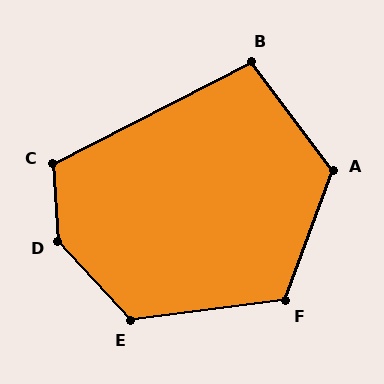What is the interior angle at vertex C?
Approximately 113 degrees (obtuse).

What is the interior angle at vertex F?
Approximately 118 degrees (obtuse).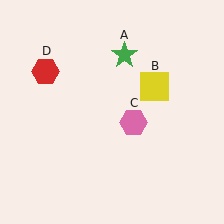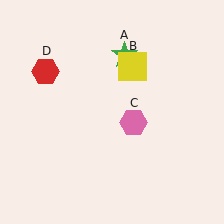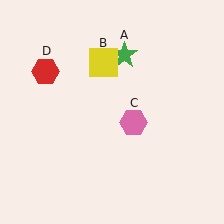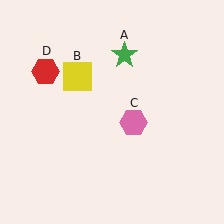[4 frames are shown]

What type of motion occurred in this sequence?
The yellow square (object B) rotated counterclockwise around the center of the scene.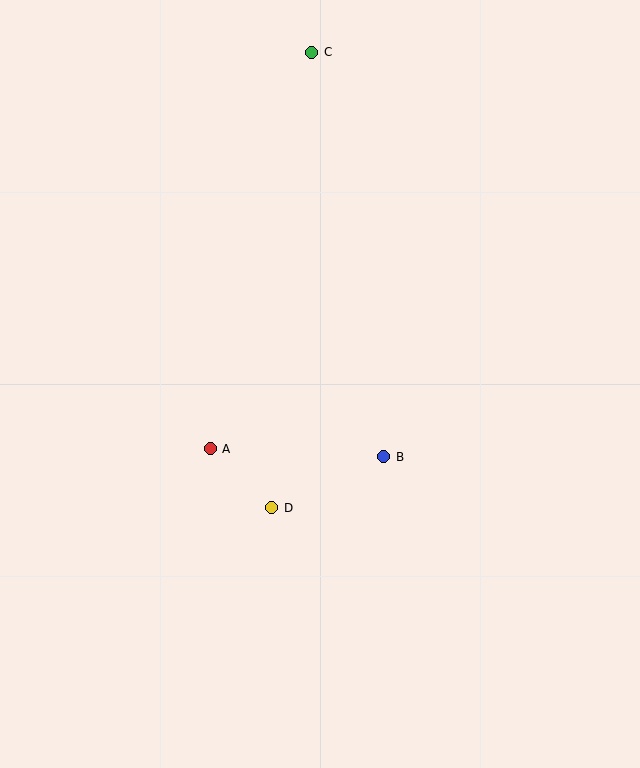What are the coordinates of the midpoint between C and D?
The midpoint between C and D is at (292, 280).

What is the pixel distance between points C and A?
The distance between C and A is 410 pixels.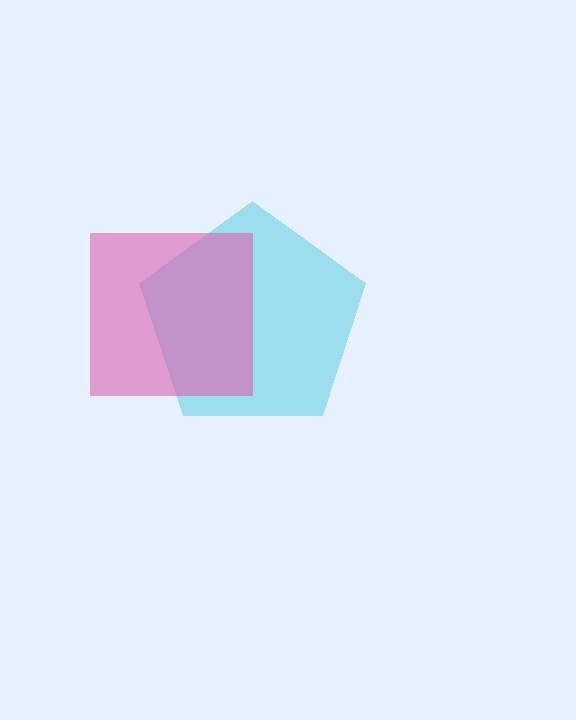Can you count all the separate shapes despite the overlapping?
Yes, there are 2 separate shapes.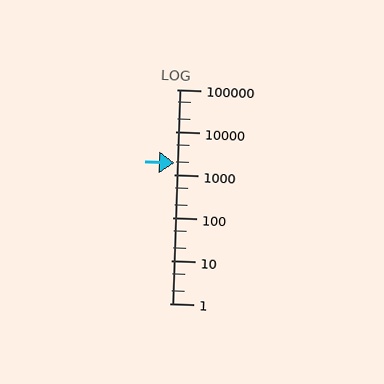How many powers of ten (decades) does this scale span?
The scale spans 5 decades, from 1 to 100000.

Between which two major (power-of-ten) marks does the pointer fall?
The pointer is between 1000 and 10000.